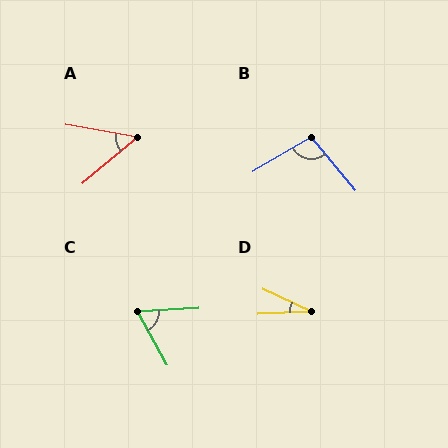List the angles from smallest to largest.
D (28°), A (50°), C (65°), B (99°).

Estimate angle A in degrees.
Approximately 50 degrees.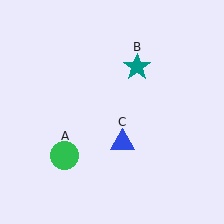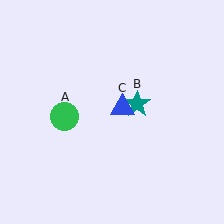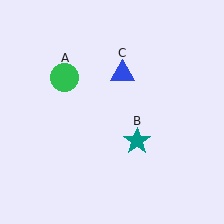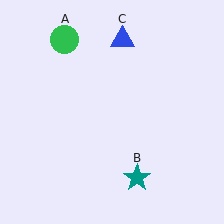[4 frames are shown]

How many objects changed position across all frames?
3 objects changed position: green circle (object A), teal star (object B), blue triangle (object C).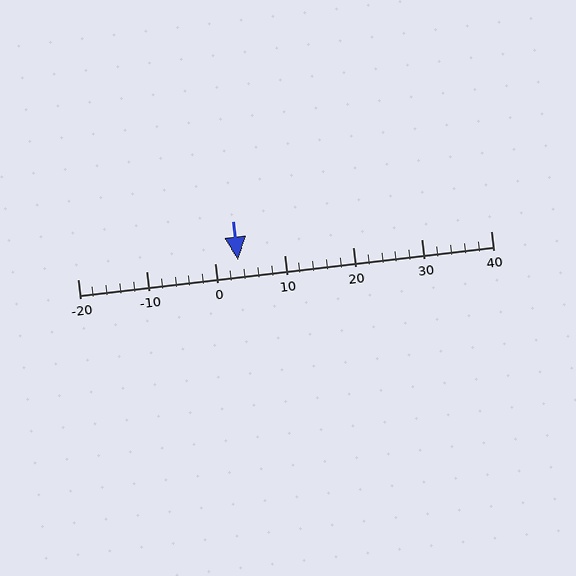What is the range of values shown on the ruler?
The ruler shows values from -20 to 40.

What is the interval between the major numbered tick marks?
The major tick marks are spaced 10 units apart.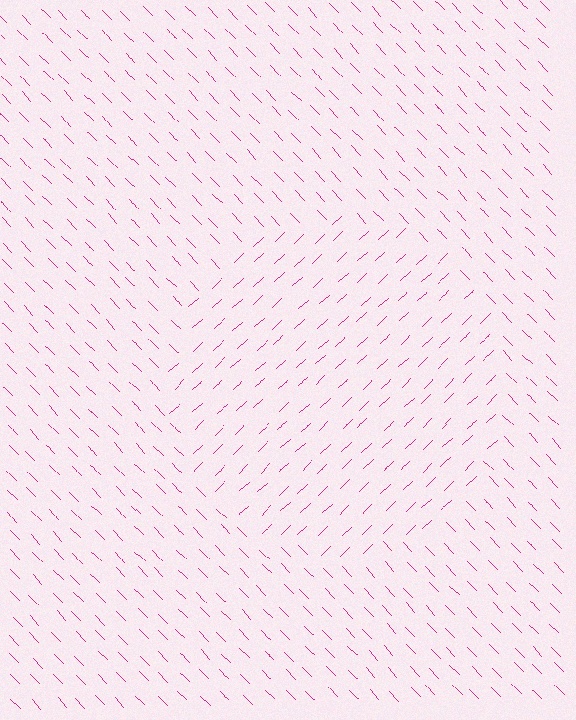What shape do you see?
I see a circle.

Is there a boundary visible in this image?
Yes, there is a texture boundary formed by a change in line orientation.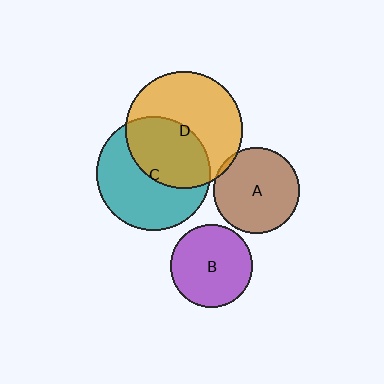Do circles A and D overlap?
Yes.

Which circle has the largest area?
Circle D (orange).